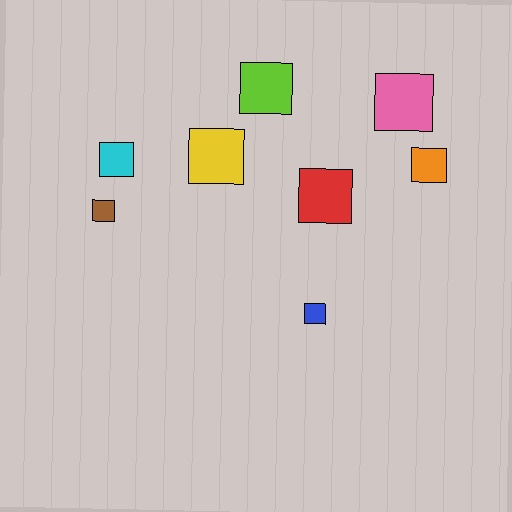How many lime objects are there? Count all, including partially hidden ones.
There is 1 lime object.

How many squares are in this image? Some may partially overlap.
There are 8 squares.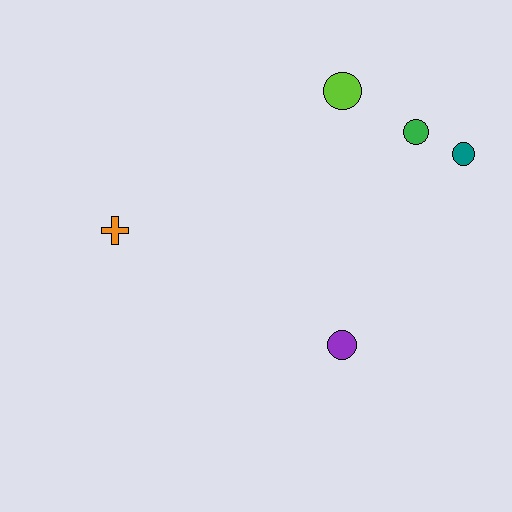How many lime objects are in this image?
There is 1 lime object.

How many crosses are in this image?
There is 1 cross.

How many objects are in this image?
There are 5 objects.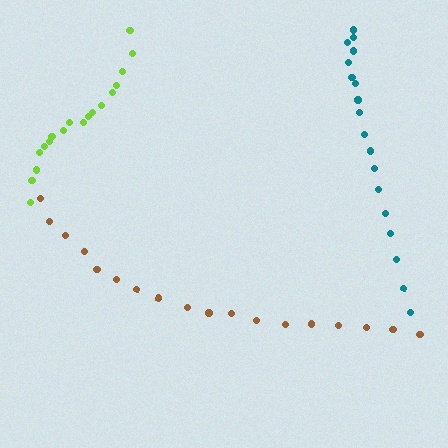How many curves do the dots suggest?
There are 3 distinct paths.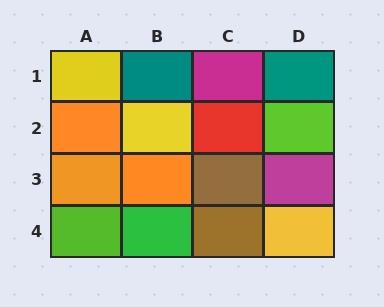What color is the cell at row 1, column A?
Yellow.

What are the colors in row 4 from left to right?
Lime, green, brown, yellow.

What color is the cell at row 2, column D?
Lime.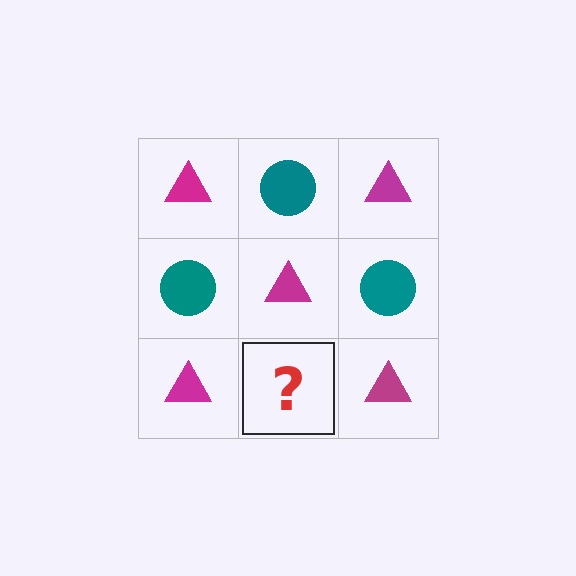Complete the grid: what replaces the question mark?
The question mark should be replaced with a teal circle.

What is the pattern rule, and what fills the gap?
The rule is that it alternates magenta triangle and teal circle in a checkerboard pattern. The gap should be filled with a teal circle.